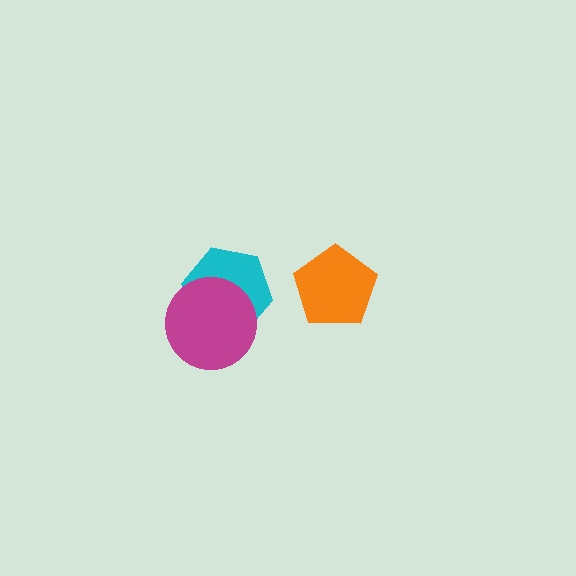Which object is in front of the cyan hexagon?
The magenta circle is in front of the cyan hexagon.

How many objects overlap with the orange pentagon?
0 objects overlap with the orange pentagon.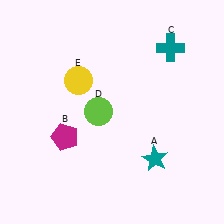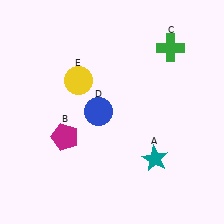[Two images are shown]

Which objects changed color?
C changed from teal to green. D changed from lime to blue.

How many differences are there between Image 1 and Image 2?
There are 2 differences between the two images.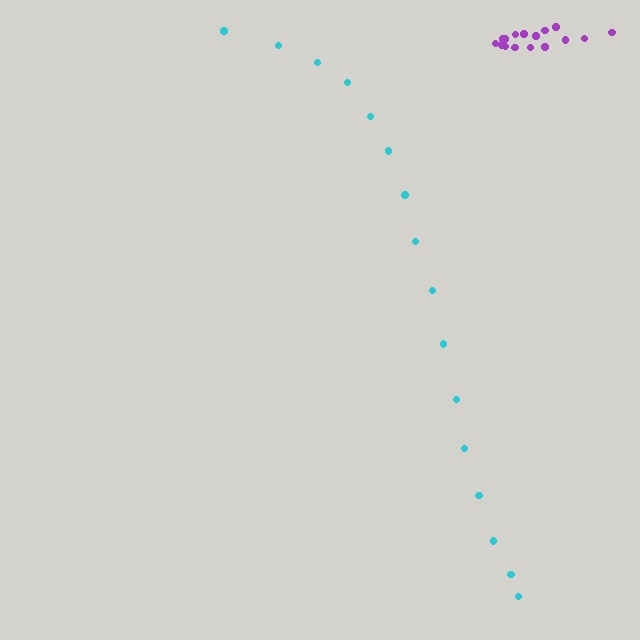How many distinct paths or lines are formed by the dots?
There are 2 distinct paths.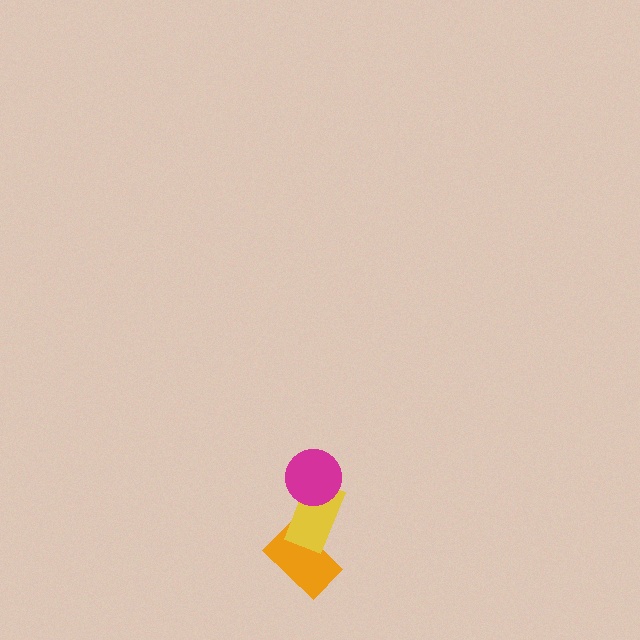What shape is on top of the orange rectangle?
The yellow rectangle is on top of the orange rectangle.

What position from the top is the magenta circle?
The magenta circle is 1st from the top.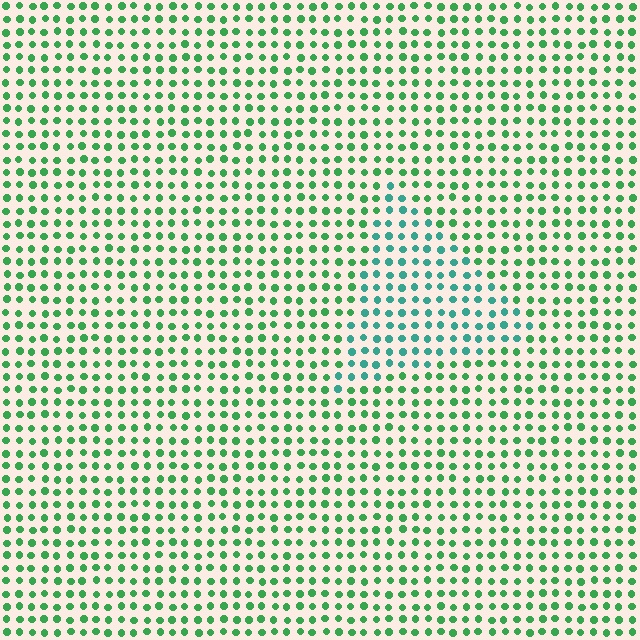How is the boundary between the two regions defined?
The boundary is defined purely by a slight shift in hue (about 36 degrees). Spacing, size, and orientation are identical on both sides.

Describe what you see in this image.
The image is filled with small green elements in a uniform arrangement. A triangle-shaped region is visible where the elements are tinted to a slightly different hue, forming a subtle color boundary.